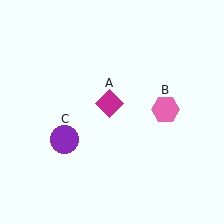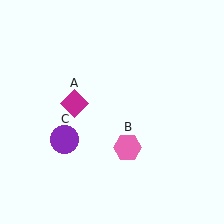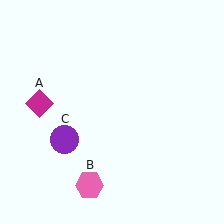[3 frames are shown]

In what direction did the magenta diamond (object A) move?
The magenta diamond (object A) moved left.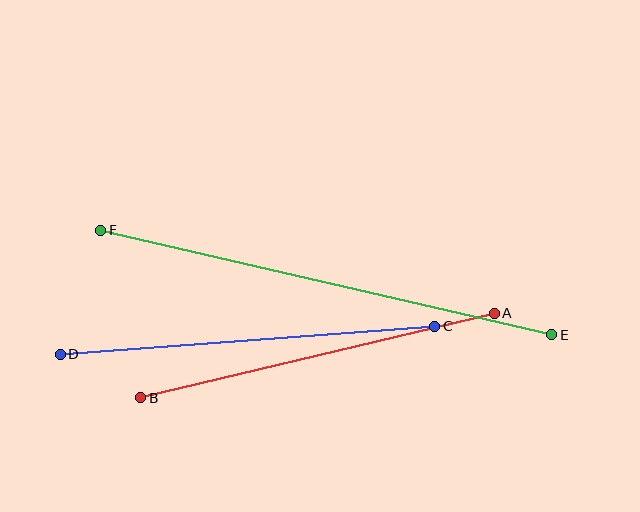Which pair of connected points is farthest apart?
Points E and F are farthest apart.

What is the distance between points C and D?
The distance is approximately 375 pixels.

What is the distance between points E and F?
The distance is approximately 463 pixels.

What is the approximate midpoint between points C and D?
The midpoint is at approximately (247, 340) pixels.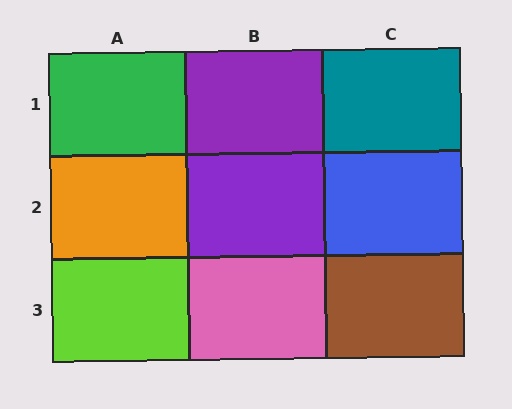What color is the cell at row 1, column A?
Green.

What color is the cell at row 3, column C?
Brown.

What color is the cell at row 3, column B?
Pink.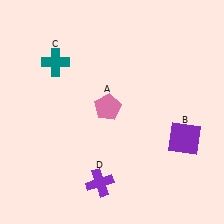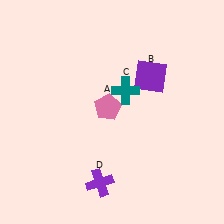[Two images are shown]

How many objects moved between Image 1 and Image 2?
2 objects moved between the two images.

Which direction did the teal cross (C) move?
The teal cross (C) moved right.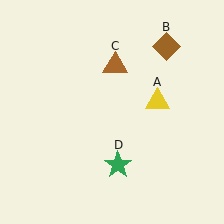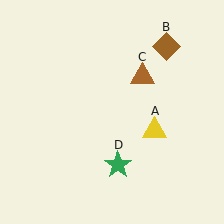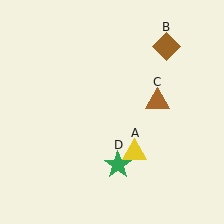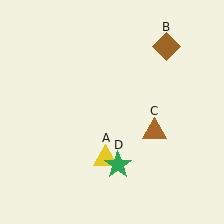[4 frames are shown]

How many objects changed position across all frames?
2 objects changed position: yellow triangle (object A), brown triangle (object C).